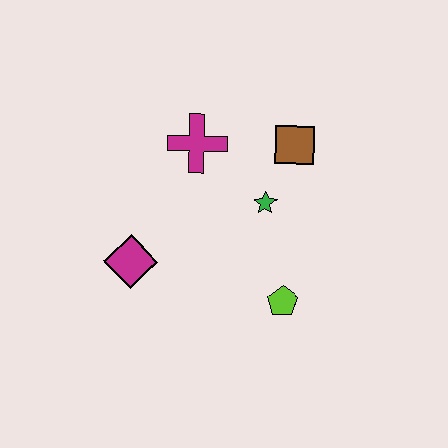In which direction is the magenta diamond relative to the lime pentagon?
The magenta diamond is to the left of the lime pentagon.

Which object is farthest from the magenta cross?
The lime pentagon is farthest from the magenta cross.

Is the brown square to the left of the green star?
No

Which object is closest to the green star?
The brown square is closest to the green star.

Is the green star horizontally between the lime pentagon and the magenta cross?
Yes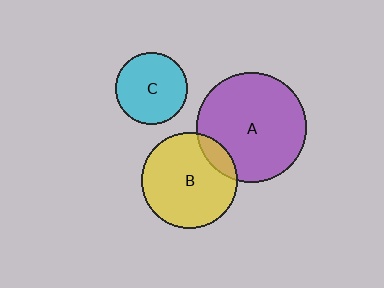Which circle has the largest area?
Circle A (purple).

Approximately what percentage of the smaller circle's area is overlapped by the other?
Approximately 15%.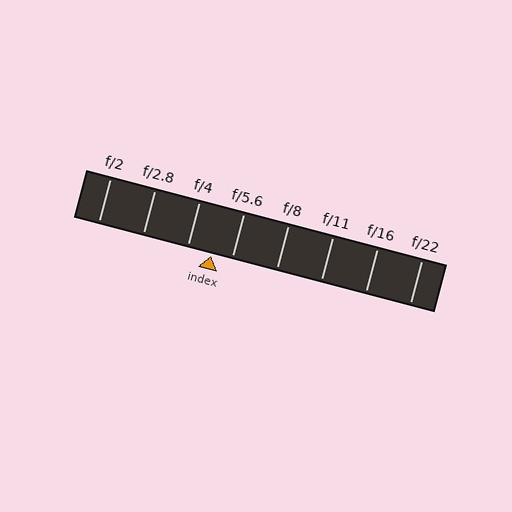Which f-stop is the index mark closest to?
The index mark is closest to f/5.6.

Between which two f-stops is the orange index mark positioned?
The index mark is between f/4 and f/5.6.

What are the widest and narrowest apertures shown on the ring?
The widest aperture shown is f/2 and the narrowest is f/22.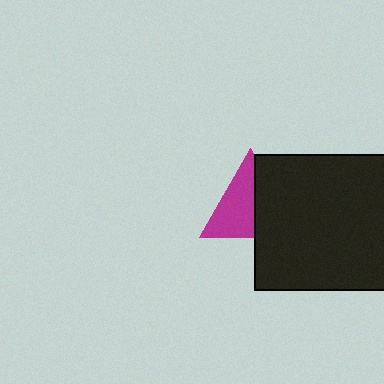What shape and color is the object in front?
The object in front is a black square.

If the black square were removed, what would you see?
You would see the complete magenta triangle.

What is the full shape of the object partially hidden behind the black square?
The partially hidden object is a magenta triangle.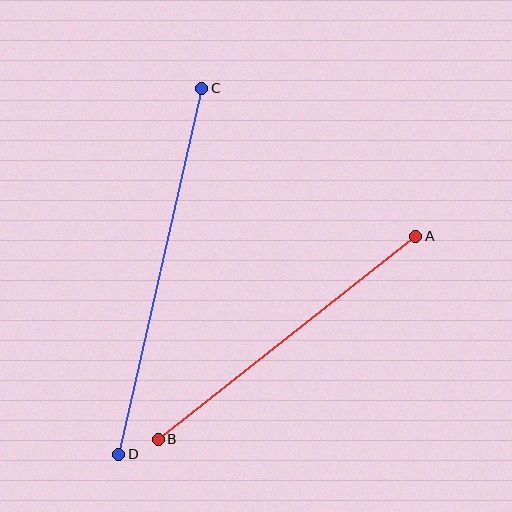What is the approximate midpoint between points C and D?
The midpoint is at approximately (160, 271) pixels.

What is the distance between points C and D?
The distance is approximately 376 pixels.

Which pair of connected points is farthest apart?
Points C and D are farthest apart.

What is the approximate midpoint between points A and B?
The midpoint is at approximately (287, 338) pixels.